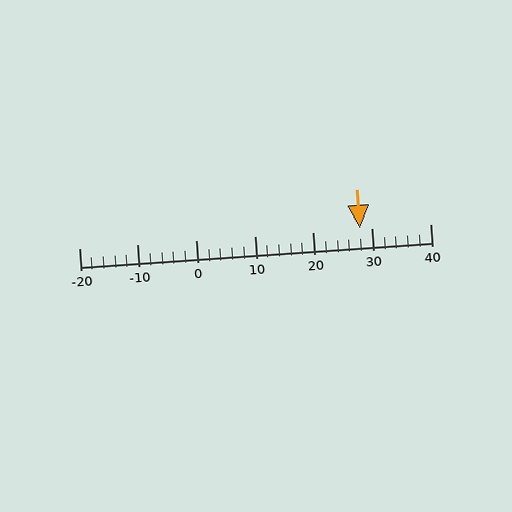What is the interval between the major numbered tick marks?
The major tick marks are spaced 10 units apart.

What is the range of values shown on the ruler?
The ruler shows values from -20 to 40.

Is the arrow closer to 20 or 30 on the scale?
The arrow is closer to 30.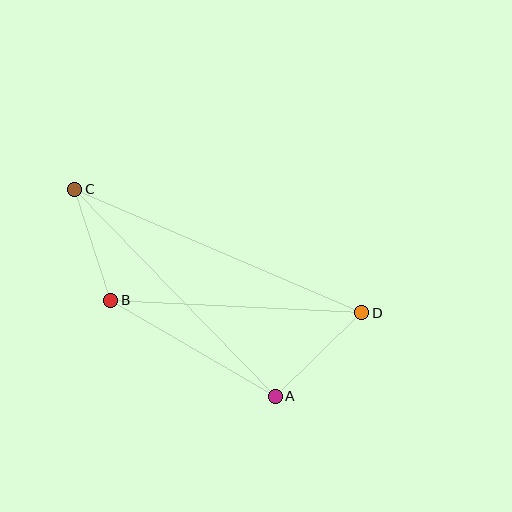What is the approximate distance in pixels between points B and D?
The distance between B and D is approximately 251 pixels.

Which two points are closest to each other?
Points B and C are closest to each other.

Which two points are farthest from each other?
Points C and D are farthest from each other.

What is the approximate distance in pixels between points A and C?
The distance between A and C is approximately 288 pixels.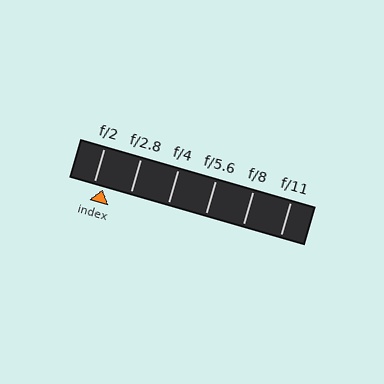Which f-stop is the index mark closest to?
The index mark is closest to f/2.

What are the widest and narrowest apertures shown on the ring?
The widest aperture shown is f/2 and the narrowest is f/11.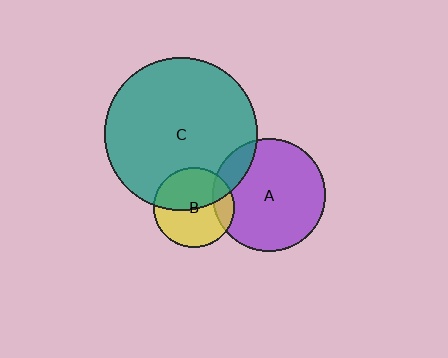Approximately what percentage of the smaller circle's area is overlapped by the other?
Approximately 50%.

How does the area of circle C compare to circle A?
Approximately 1.8 times.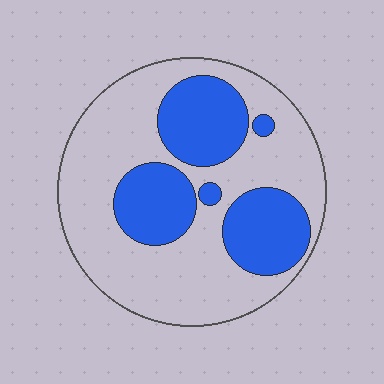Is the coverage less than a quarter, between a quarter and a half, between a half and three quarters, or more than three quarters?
Between a quarter and a half.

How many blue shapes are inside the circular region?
5.